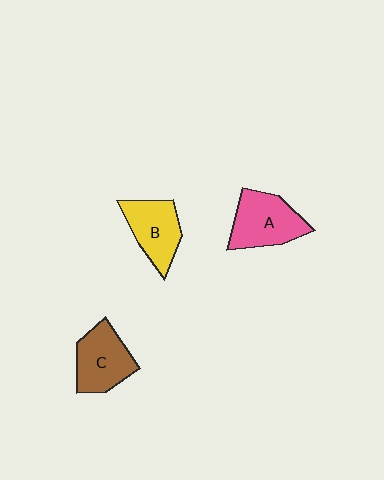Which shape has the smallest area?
Shape B (yellow).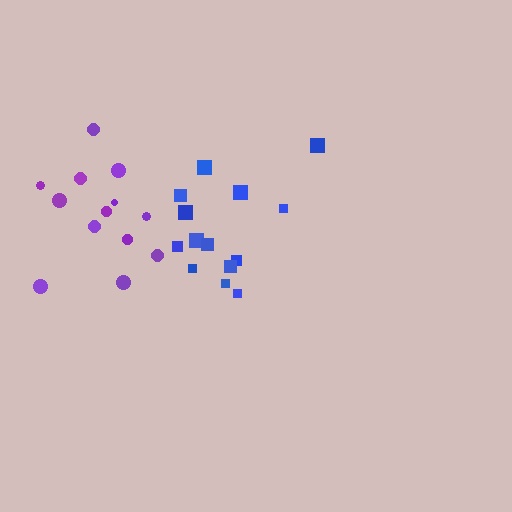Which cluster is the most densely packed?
Blue.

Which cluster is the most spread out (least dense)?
Purple.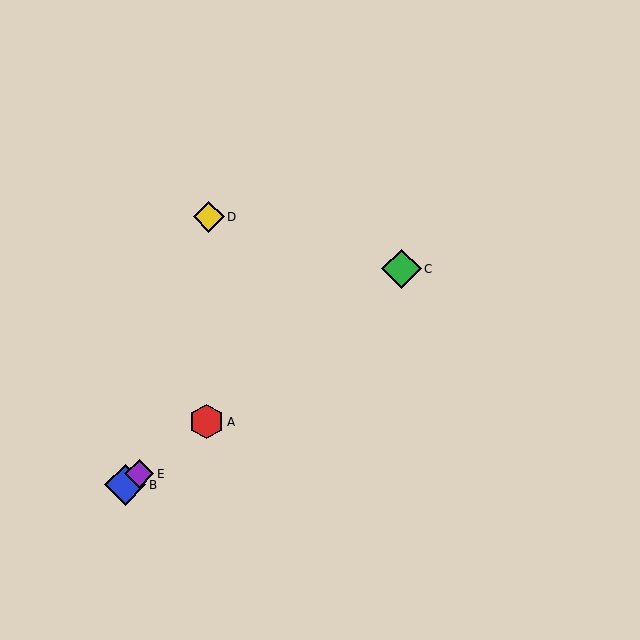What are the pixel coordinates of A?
Object A is at (206, 422).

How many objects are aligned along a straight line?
4 objects (A, B, C, E) are aligned along a straight line.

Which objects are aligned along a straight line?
Objects A, B, C, E are aligned along a straight line.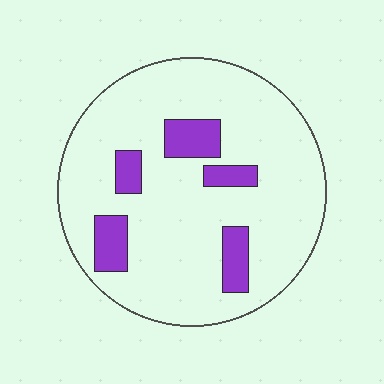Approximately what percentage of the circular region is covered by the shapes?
Approximately 15%.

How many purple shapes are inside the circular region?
5.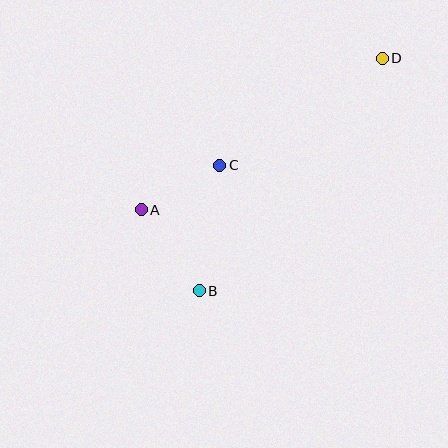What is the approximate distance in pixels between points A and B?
The distance between A and B is approximately 100 pixels.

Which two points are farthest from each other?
Points B and D are farthest from each other.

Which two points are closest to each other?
Points A and C are closest to each other.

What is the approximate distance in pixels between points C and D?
The distance between C and D is approximately 195 pixels.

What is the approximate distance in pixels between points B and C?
The distance between B and C is approximately 127 pixels.